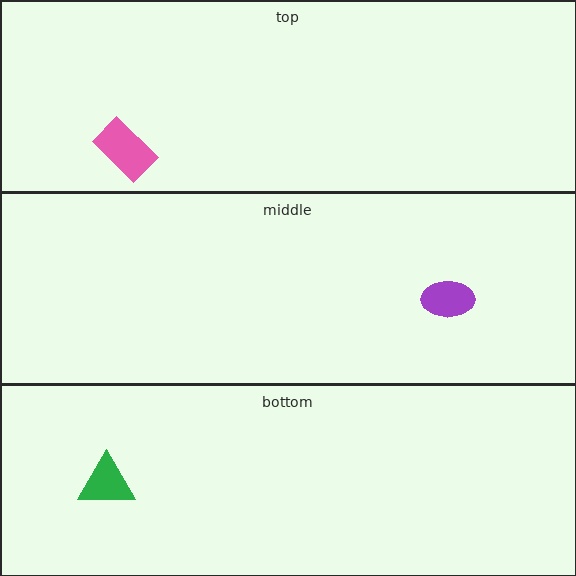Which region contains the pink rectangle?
The top region.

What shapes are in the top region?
The pink rectangle.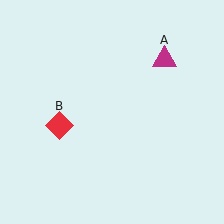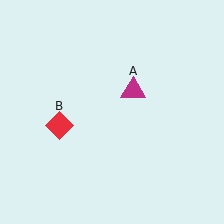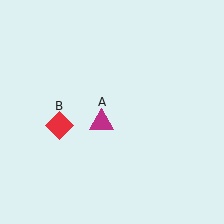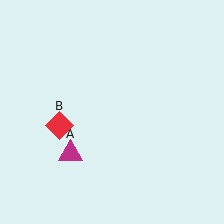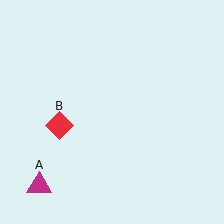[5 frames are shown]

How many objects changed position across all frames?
1 object changed position: magenta triangle (object A).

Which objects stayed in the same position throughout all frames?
Red diamond (object B) remained stationary.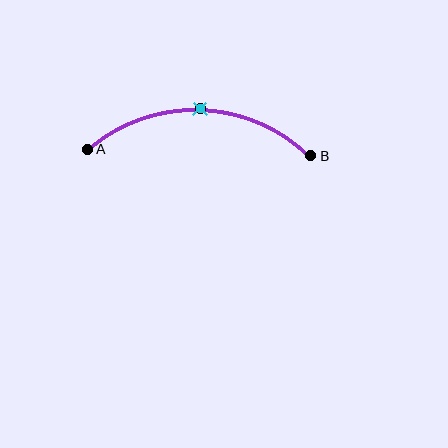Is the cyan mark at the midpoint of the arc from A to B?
Yes. The cyan mark lies on the arc at equal arc-length from both A and B — it is the arc midpoint.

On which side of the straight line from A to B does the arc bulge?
The arc bulges above the straight line connecting A and B.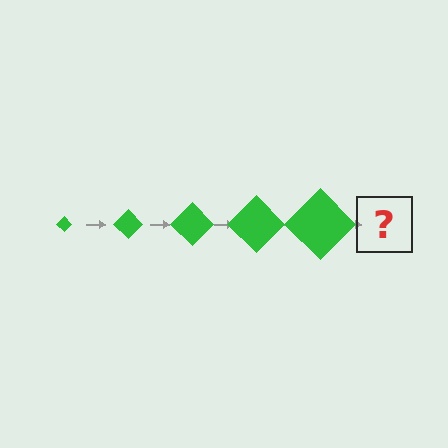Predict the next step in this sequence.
The next step is a green diamond, larger than the previous one.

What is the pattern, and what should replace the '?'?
The pattern is that the diamond gets progressively larger each step. The '?' should be a green diamond, larger than the previous one.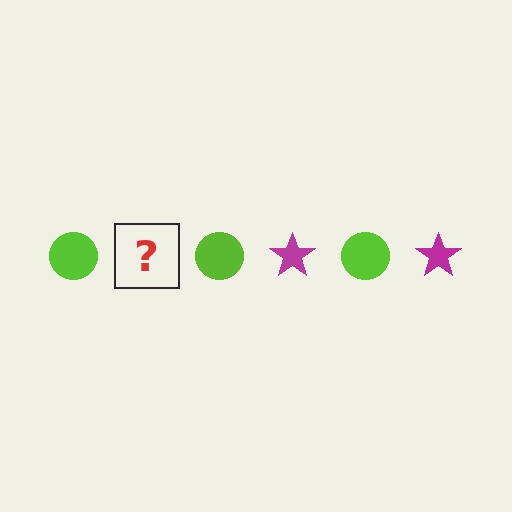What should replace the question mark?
The question mark should be replaced with a magenta star.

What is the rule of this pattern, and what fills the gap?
The rule is that the pattern alternates between lime circle and magenta star. The gap should be filled with a magenta star.